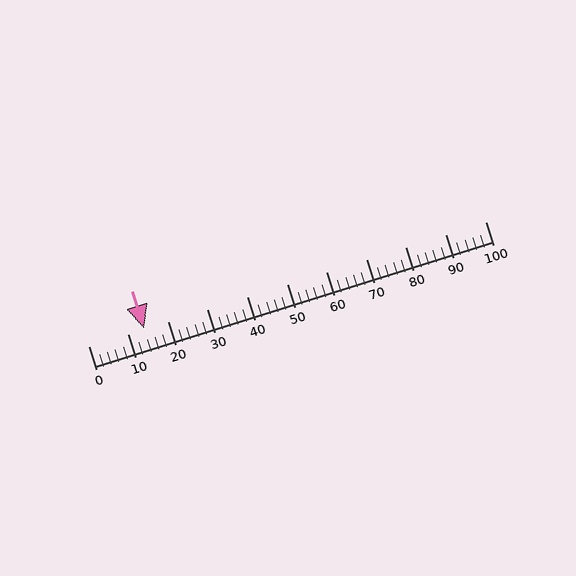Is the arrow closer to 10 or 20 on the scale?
The arrow is closer to 10.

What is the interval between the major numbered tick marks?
The major tick marks are spaced 10 units apart.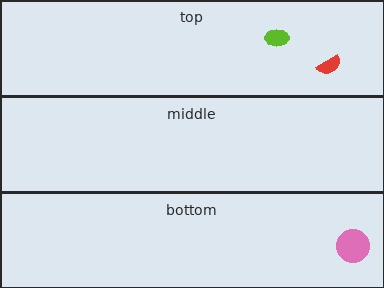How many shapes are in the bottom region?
1.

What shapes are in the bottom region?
The pink circle.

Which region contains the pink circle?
The bottom region.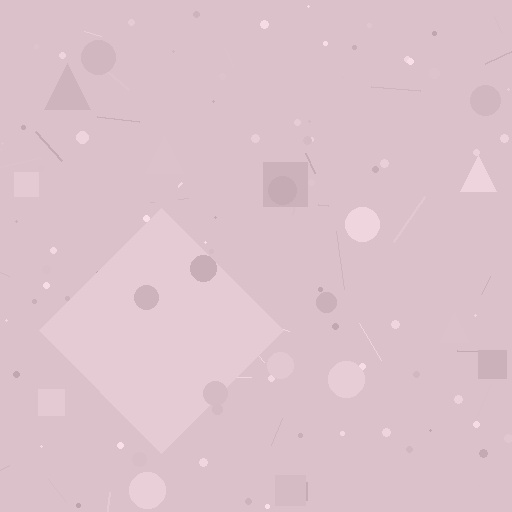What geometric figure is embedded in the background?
A diamond is embedded in the background.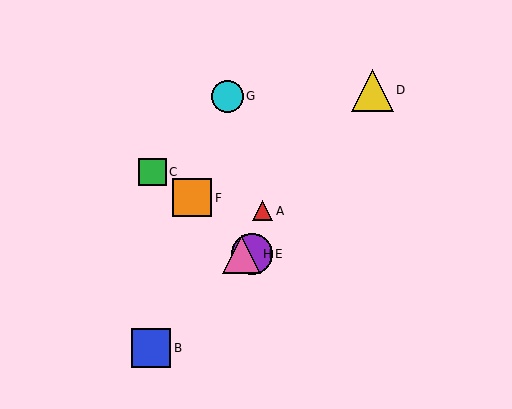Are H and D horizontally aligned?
No, H is at y≈254 and D is at y≈90.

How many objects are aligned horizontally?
2 objects (E, H) are aligned horizontally.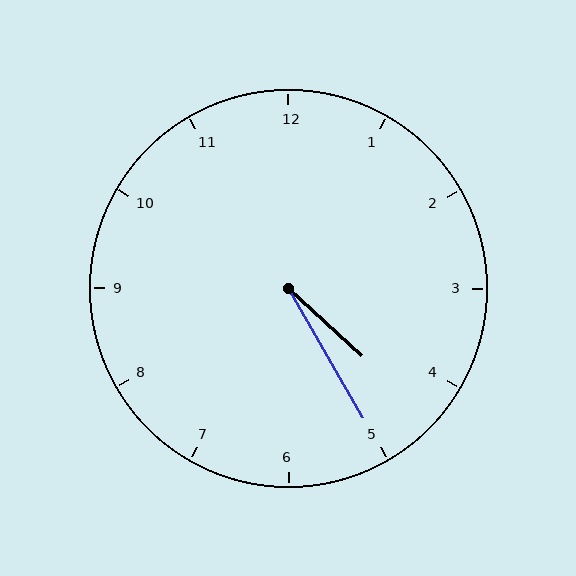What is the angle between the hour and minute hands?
Approximately 18 degrees.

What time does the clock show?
4:25.